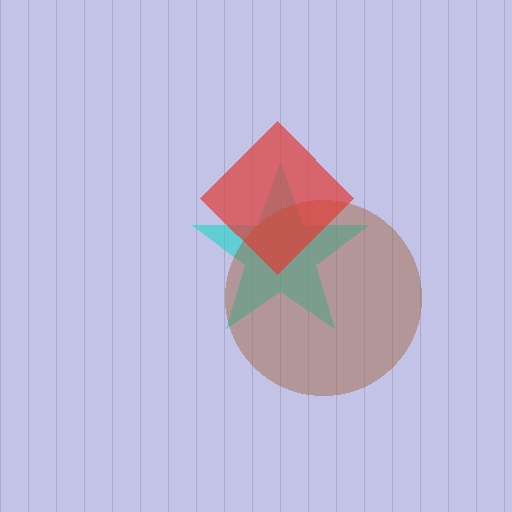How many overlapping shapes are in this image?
There are 3 overlapping shapes in the image.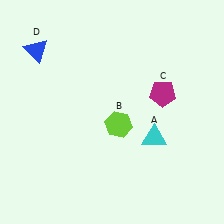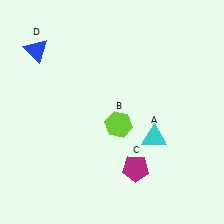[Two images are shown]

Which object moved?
The magenta pentagon (C) moved down.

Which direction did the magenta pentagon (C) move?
The magenta pentagon (C) moved down.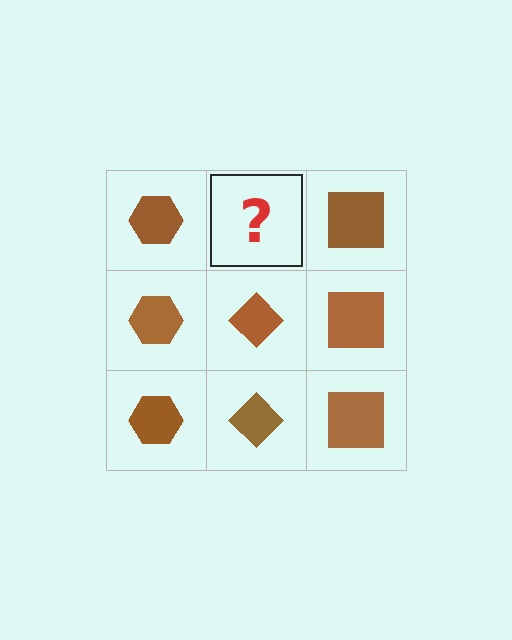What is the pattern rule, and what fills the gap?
The rule is that each column has a consistent shape. The gap should be filled with a brown diamond.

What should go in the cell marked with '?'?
The missing cell should contain a brown diamond.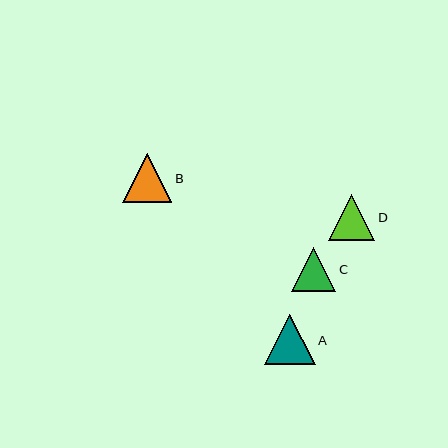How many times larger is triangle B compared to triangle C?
Triangle B is approximately 1.1 times the size of triangle C.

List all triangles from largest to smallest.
From largest to smallest: A, B, D, C.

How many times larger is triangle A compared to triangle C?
Triangle A is approximately 1.1 times the size of triangle C.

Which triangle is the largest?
Triangle A is the largest with a size of approximately 50 pixels.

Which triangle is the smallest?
Triangle C is the smallest with a size of approximately 44 pixels.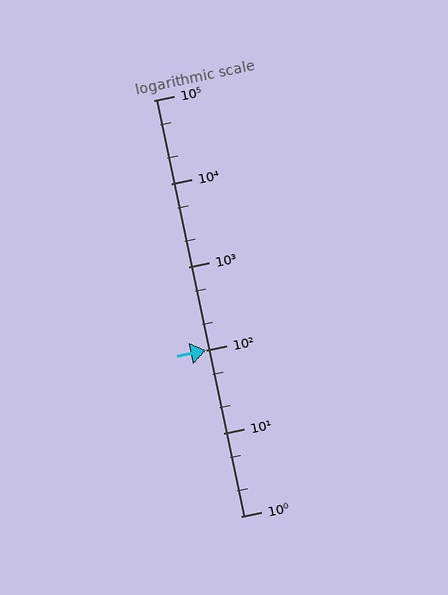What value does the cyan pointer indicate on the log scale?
The pointer indicates approximately 99.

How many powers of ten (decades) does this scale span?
The scale spans 5 decades, from 1 to 100000.